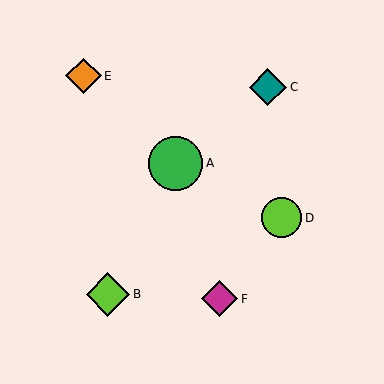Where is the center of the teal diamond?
The center of the teal diamond is at (268, 87).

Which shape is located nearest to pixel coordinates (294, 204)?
The lime circle (labeled D) at (281, 218) is nearest to that location.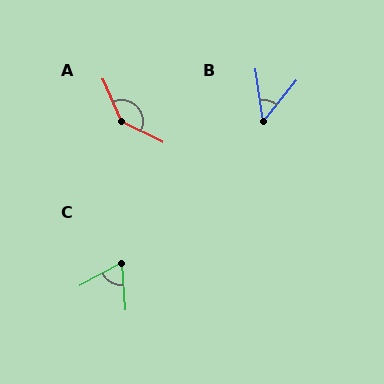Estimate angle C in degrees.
Approximately 66 degrees.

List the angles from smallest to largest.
B (47°), C (66°), A (140°).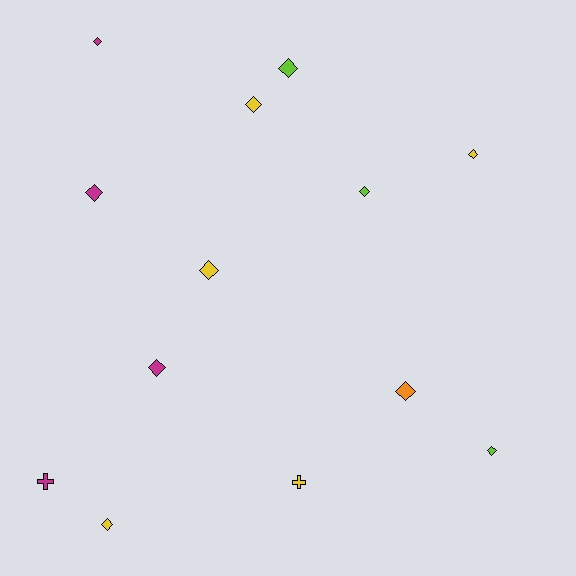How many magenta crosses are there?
There is 1 magenta cross.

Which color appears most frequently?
Yellow, with 5 objects.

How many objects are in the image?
There are 13 objects.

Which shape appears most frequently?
Diamond, with 11 objects.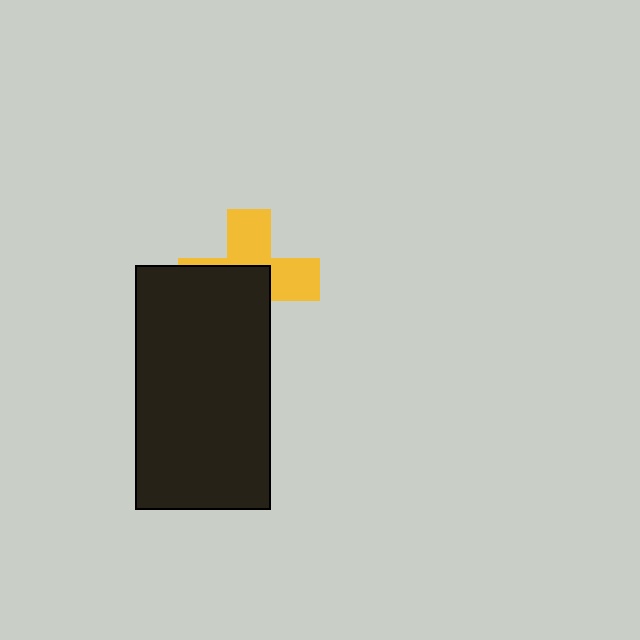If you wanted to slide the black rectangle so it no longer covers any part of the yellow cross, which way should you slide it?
Slide it toward the lower-left — that is the most direct way to separate the two shapes.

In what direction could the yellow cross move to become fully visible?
The yellow cross could move toward the upper-right. That would shift it out from behind the black rectangle entirely.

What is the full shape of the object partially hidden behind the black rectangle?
The partially hidden object is a yellow cross.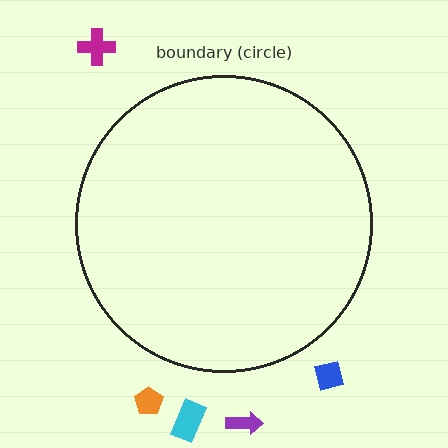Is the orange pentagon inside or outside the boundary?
Outside.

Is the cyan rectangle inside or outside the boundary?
Outside.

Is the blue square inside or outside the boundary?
Outside.